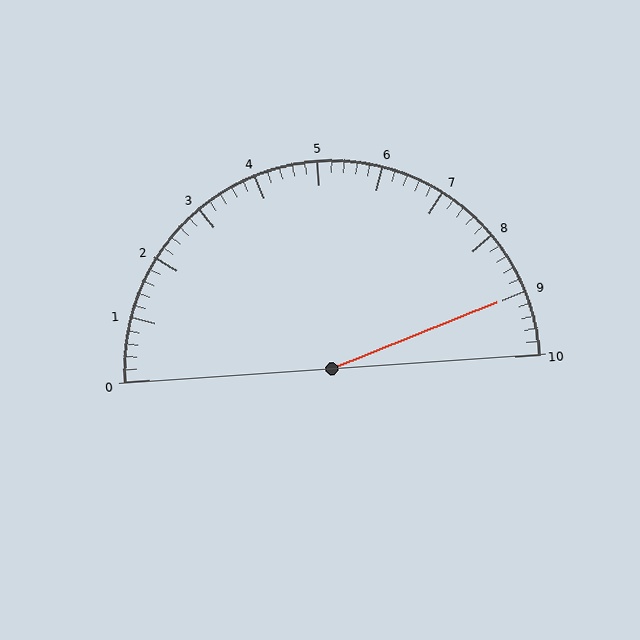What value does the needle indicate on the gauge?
The needle indicates approximately 9.0.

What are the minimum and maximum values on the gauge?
The gauge ranges from 0 to 10.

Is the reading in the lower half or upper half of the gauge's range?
The reading is in the upper half of the range (0 to 10).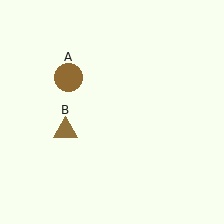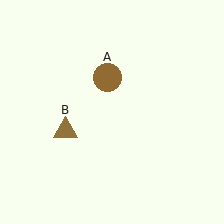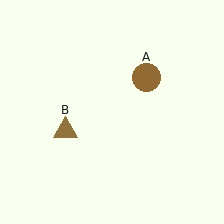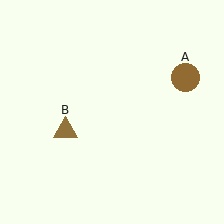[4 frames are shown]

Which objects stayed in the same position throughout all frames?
Brown triangle (object B) remained stationary.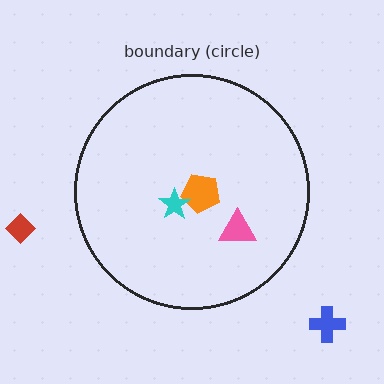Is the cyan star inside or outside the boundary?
Inside.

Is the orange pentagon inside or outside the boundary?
Inside.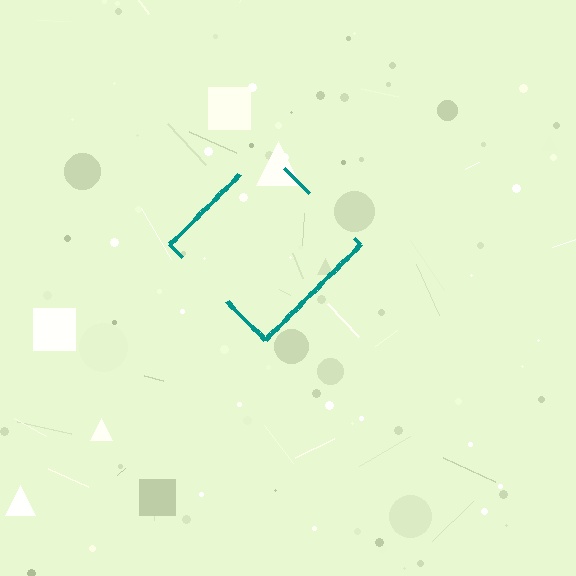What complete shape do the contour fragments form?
The contour fragments form a diamond.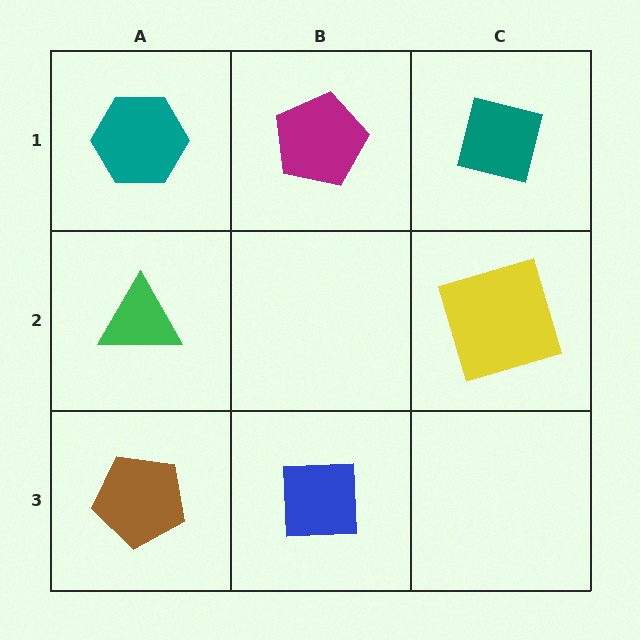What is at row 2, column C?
A yellow square.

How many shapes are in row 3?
2 shapes.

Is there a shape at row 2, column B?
No, that cell is empty.